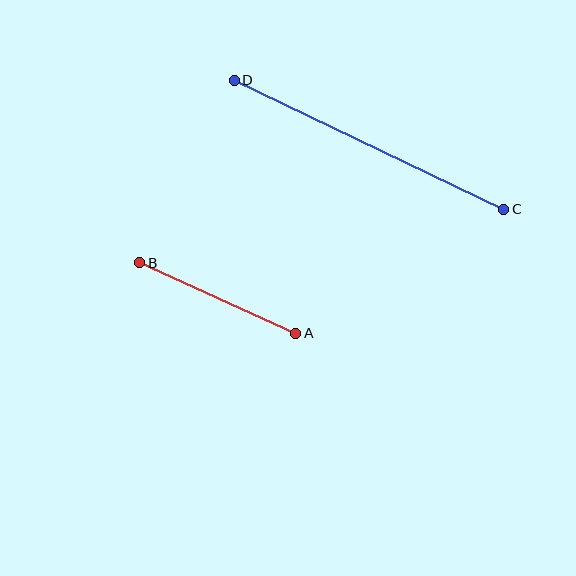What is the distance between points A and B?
The distance is approximately 171 pixels.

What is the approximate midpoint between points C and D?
The midpoint is at approximately (369, 145) pixels.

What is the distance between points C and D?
The distance is approximately 299 pixels.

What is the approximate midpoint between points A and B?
The midpoint is at approximately (218, 298) pixels.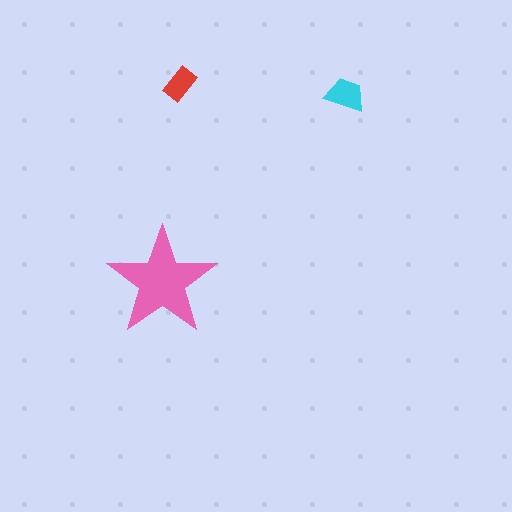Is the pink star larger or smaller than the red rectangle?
Larger.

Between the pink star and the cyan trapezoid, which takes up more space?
The pink star.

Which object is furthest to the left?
The pink star is leftmost.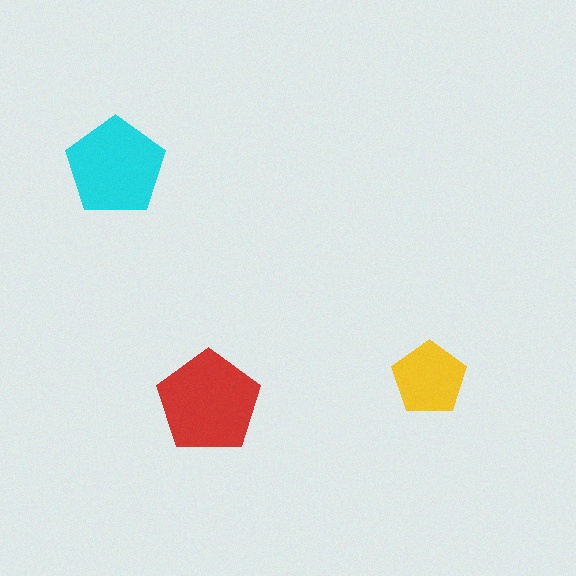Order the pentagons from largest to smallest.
the red one, the cyan one, the yellow one.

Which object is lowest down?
The red pentagon is bottommost.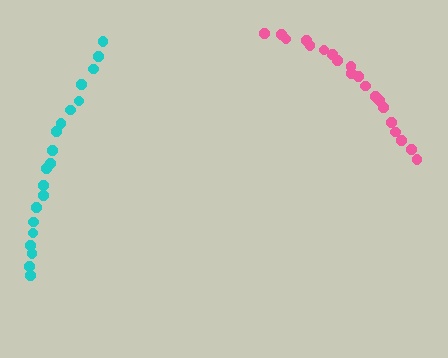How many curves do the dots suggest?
There are 2 distinct paths.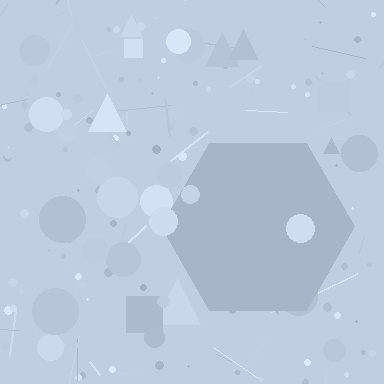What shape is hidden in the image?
A hexagon is hidden in the image.